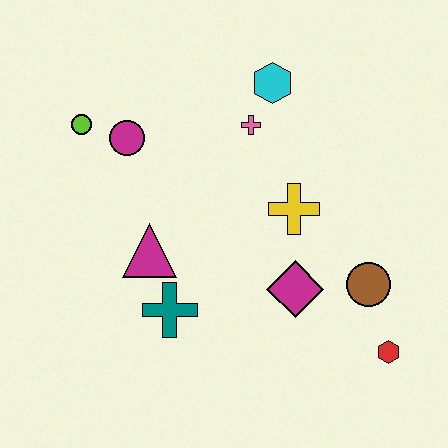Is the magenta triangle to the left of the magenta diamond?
Yes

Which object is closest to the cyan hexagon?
The pink cross is closest to the cyan hexagon.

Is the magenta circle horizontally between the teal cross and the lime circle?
Yes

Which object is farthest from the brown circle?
The lime circle is farthest from the brown circle.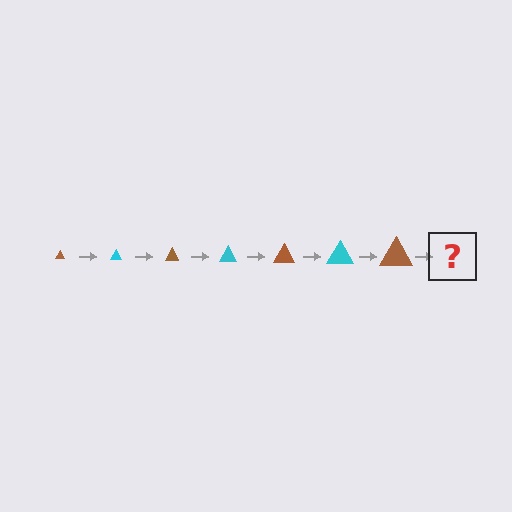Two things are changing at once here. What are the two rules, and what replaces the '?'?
The two rules are that the triangle grows larger each step and the color cycles through brown and cyan. The '?' should be a cyan triangle, larger than the previous one.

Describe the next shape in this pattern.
It should be a cyan triangle, larger than the previous one.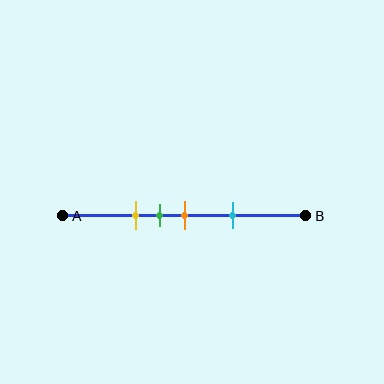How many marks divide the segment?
There are 4 marks dividing the segment.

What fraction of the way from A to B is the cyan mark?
The cyan mark is approximately 70% (0.7) of the way from A to B.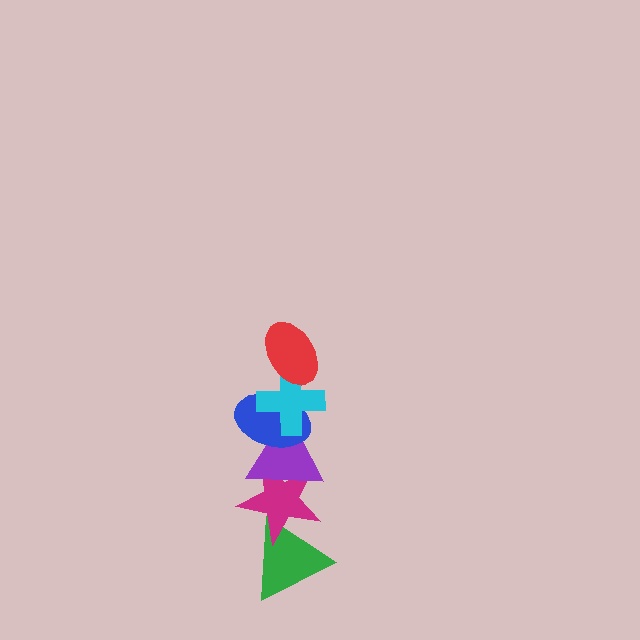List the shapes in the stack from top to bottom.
From top to bottom: the red ellipse, the cyan cross, the blue ellipse, the purple triangle, the magenta star, the green triangle.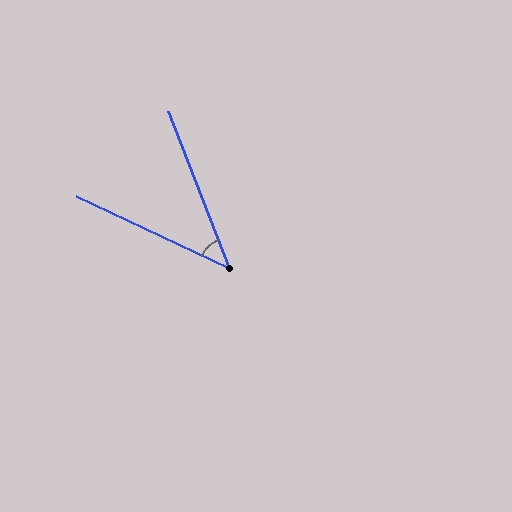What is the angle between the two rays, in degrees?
Approximately 43 degrees.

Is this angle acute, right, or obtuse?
It is acute.